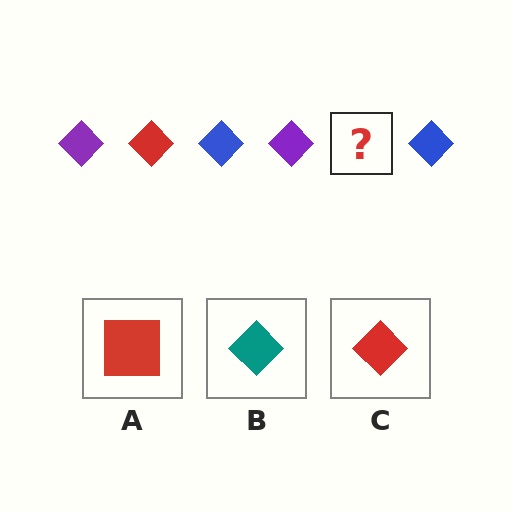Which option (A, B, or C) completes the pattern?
C.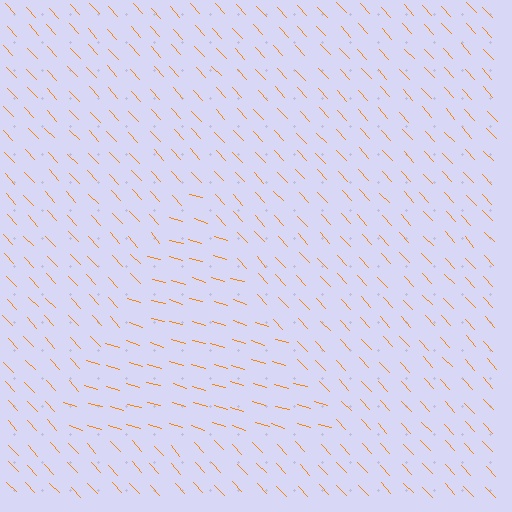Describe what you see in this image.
The image is filled with small orange line segments. A triangle region in the image has lines oriented differently from the surrounding lines, creating a visible texture boundary.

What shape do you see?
I see a triangle.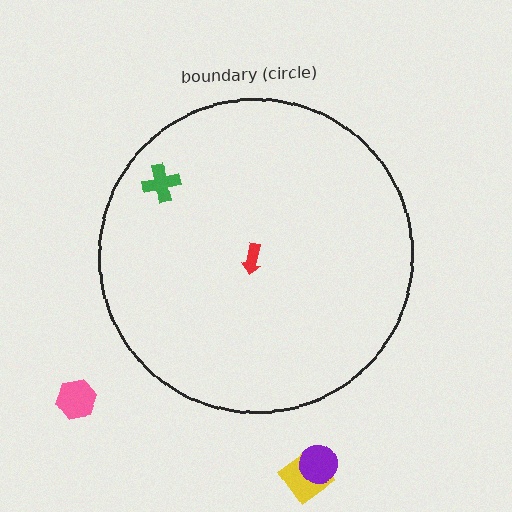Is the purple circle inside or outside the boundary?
Outside.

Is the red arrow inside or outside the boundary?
Inside.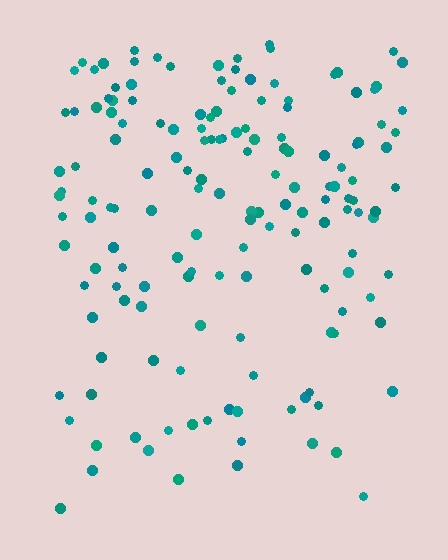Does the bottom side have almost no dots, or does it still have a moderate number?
Still a moderate number, just noticeably fewer than the top.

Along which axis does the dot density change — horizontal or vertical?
Vertical.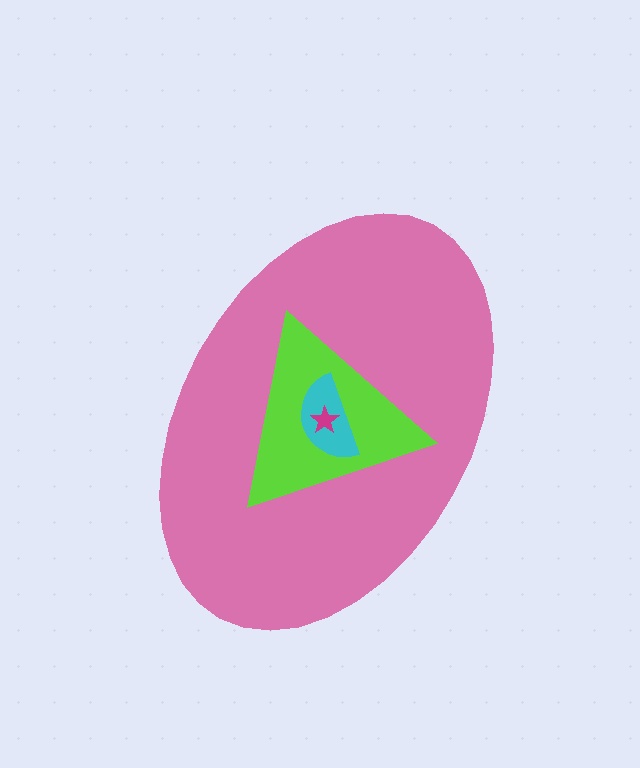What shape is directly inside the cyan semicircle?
The magenta star.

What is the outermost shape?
The pink ellipse.